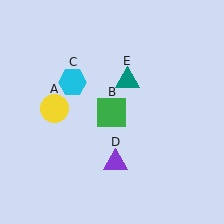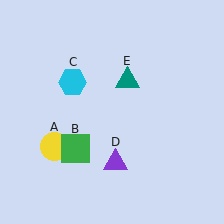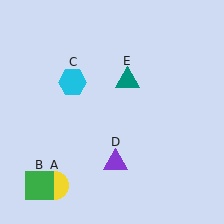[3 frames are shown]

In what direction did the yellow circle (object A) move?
The yellow circle (object A) moved down.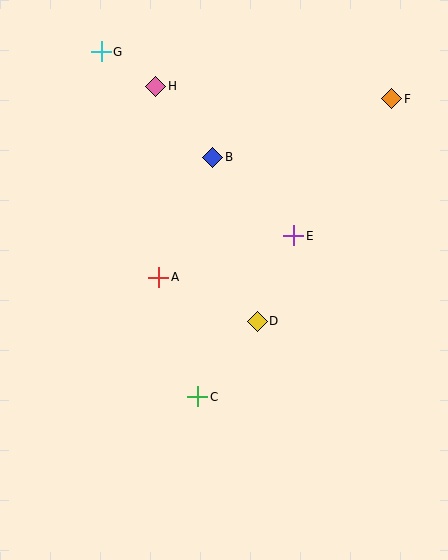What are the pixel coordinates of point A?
Point A is at (159, 277).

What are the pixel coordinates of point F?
Point F is at (392, 99).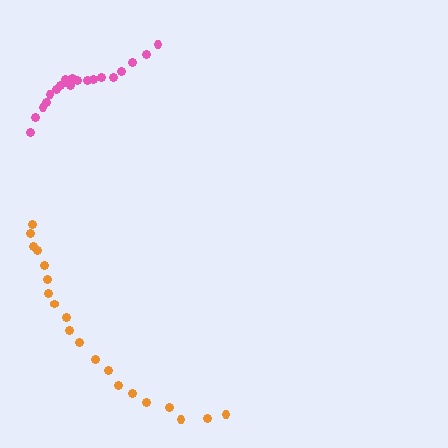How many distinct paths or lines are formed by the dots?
There are 2 distinct paths.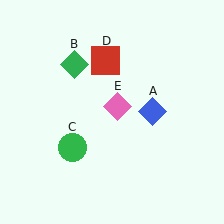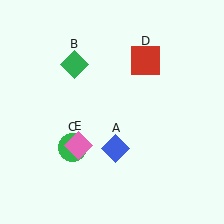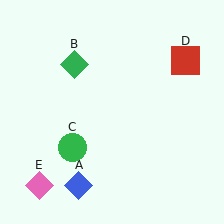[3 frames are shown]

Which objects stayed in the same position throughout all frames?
Green diamond (object B) and green circle (object C) remained stationary.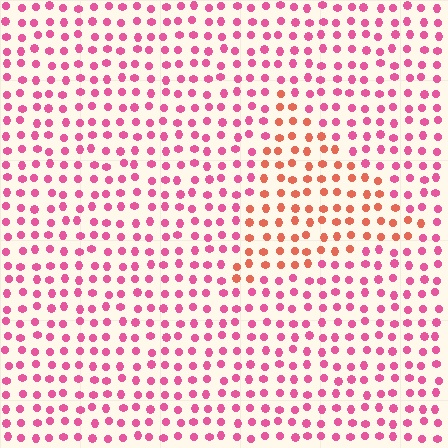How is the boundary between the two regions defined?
The boundary is defined purely by a slight shift in hue (about 38 degrees). Spacing, size, and orientation are identical on both sides.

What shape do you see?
I see a triangle.